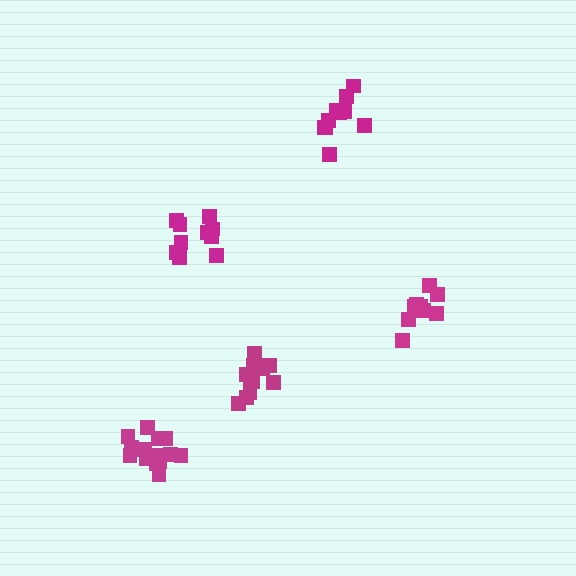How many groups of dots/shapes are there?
There are 5 groups.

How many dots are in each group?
Group 1: 14 dots, Group 2: 11 dots, Group 3: 10 dots, Group 4: 10 dots, Group 5: 10 dots (55 total).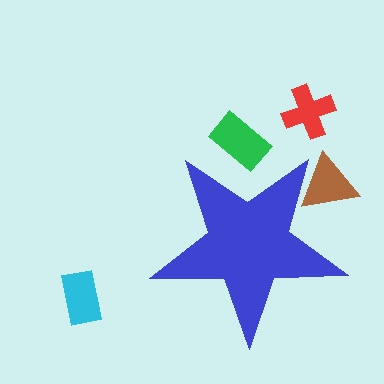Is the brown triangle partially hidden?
Yes, the brown triangle is partially hidden behind the blue star.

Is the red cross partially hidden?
No, the red cross is fully visible.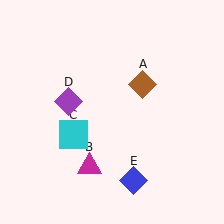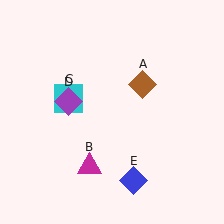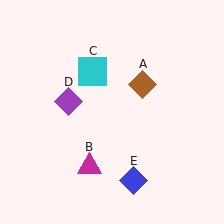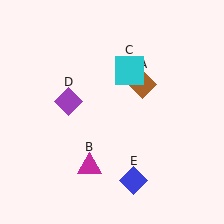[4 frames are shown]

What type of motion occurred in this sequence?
The cyan square (object C) rotated clockwise around the center of the scene.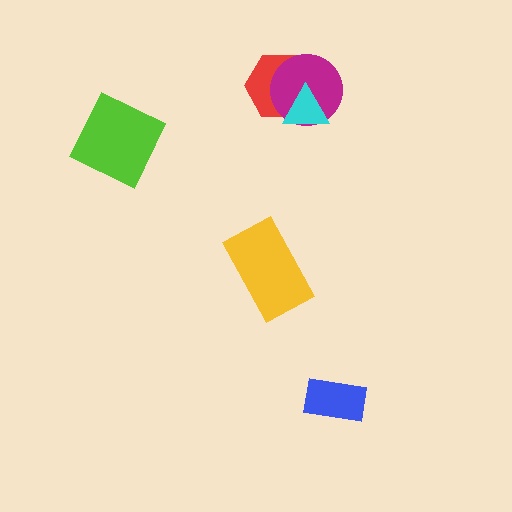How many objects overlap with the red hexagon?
2 objects overlap with the red hexagon.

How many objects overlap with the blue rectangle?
0 objects overlap with the blue rectangle.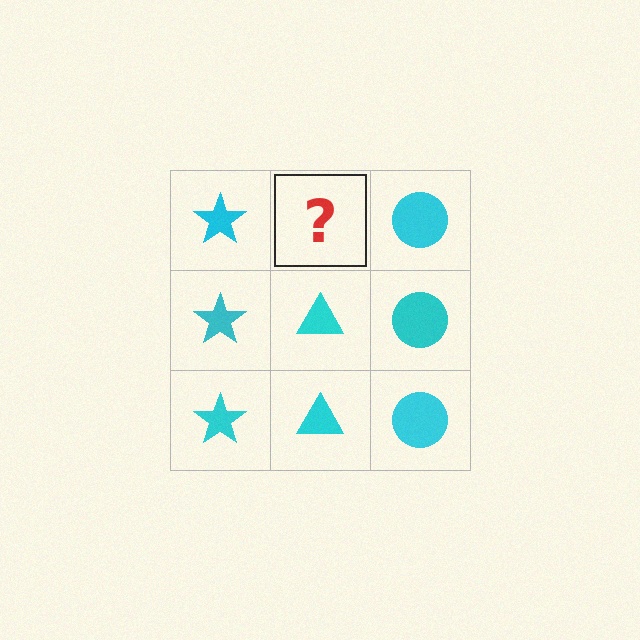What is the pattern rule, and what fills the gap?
The rule is that each column has a consistent shape. The gap should be filled with a cyan triangle.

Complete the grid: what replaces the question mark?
The question mark should be replaced with a cyan triangle.